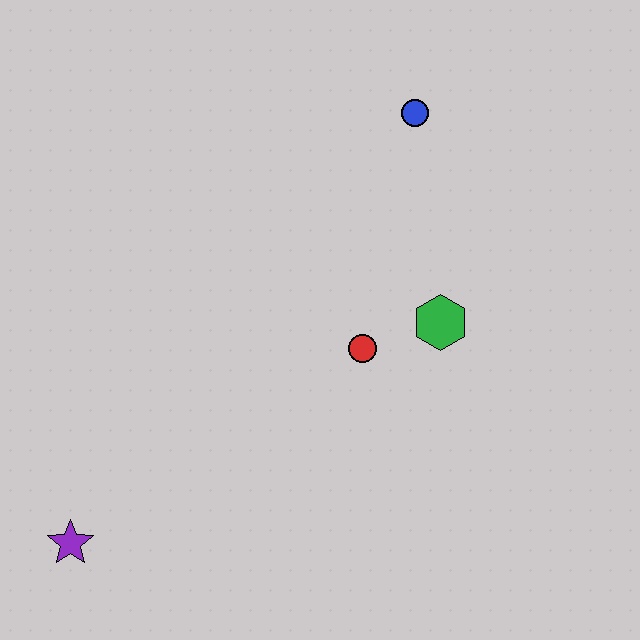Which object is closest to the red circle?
The green hexagon is closest to the red circle.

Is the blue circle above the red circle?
Yes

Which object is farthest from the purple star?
The blue circle is farthest from the purple star.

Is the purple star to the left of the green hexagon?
Yes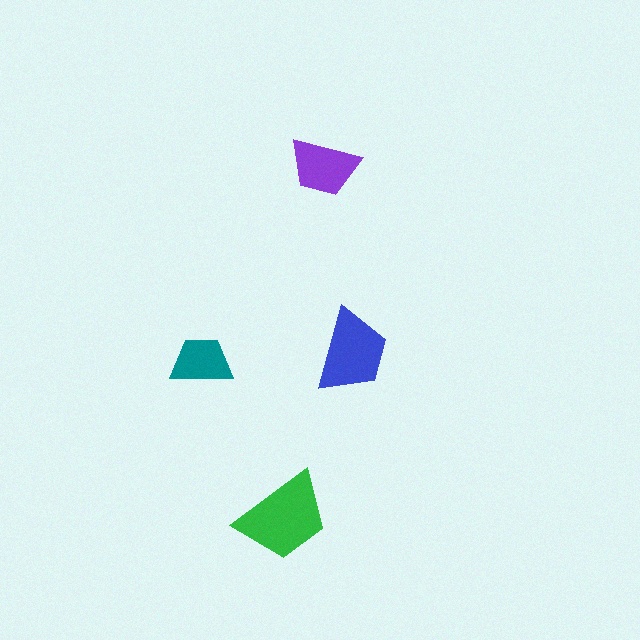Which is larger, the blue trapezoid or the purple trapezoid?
The blue one.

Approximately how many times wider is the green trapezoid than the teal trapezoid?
About 1.5 times wider.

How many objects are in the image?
There are 4 objects in the image.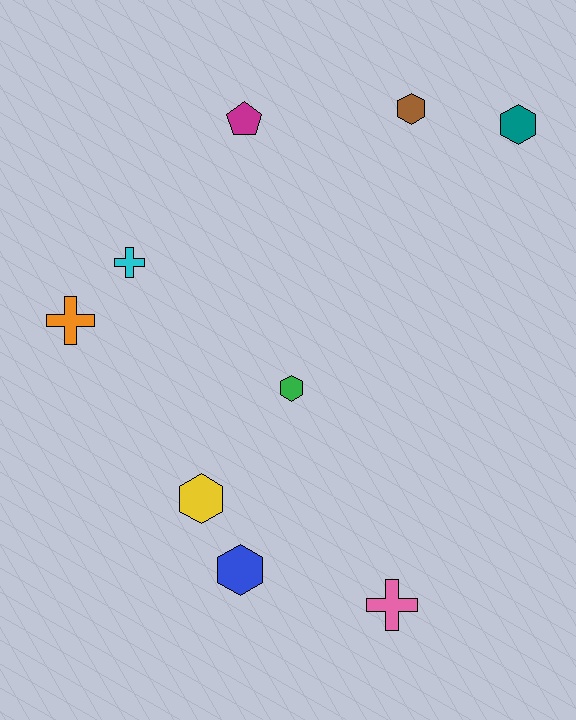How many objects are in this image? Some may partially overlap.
There are 9 objects.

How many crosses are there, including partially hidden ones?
There are 3 crosses.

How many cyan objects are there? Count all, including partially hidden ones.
There is 1 cyan object.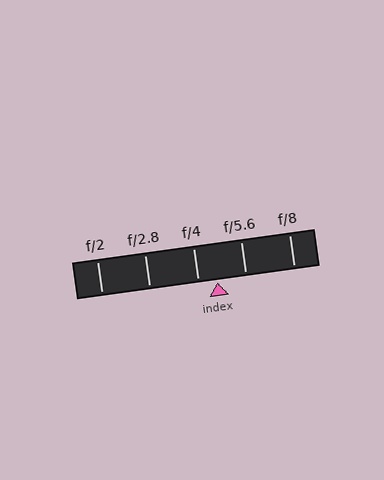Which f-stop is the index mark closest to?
The index mark is closest to f/4.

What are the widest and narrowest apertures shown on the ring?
The widest aperture shown is f/2 and the narrowest is f/8.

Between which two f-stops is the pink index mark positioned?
The index mark is between f/4 and f/5.6.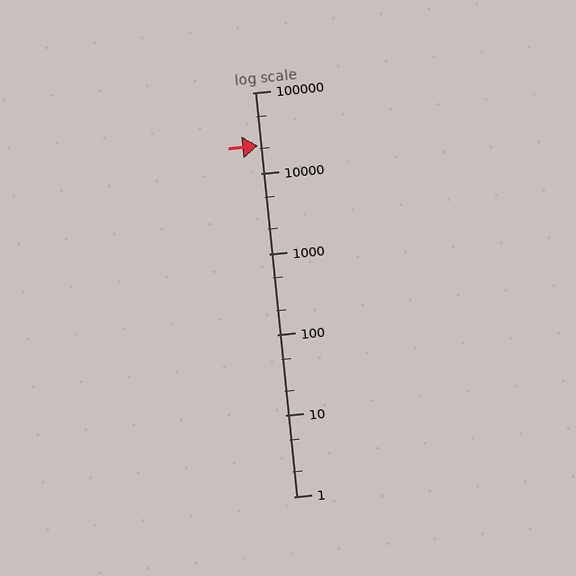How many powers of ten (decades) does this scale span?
The scale spans 5 decades, from 1 to 100000.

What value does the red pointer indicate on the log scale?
The pointer indicates approximately 22000.